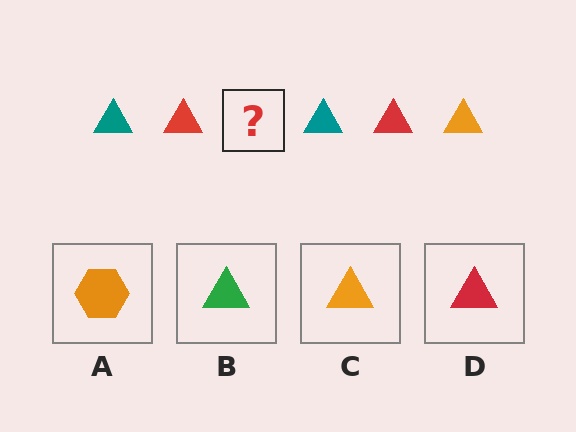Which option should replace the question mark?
Option C.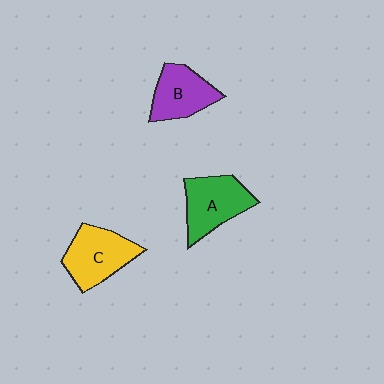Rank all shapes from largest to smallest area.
From largest to smallest: A (green), C (yellow), B (purple).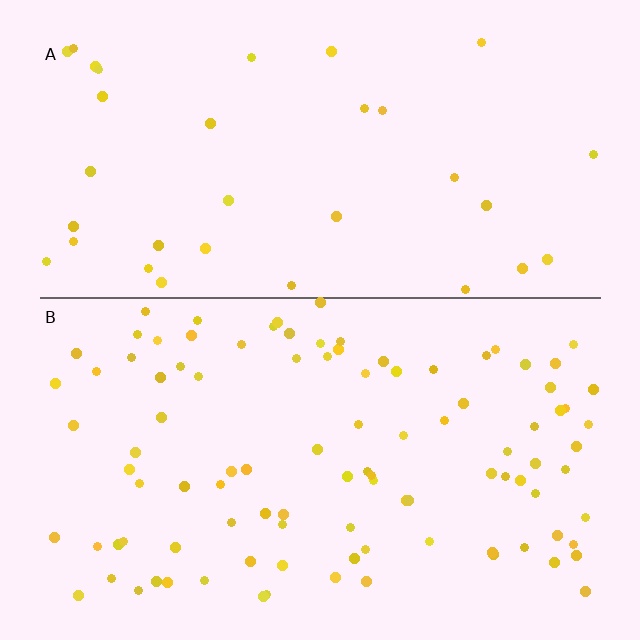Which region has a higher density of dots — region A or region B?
B (the bottom).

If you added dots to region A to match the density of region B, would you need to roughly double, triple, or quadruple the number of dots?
Approximately triple.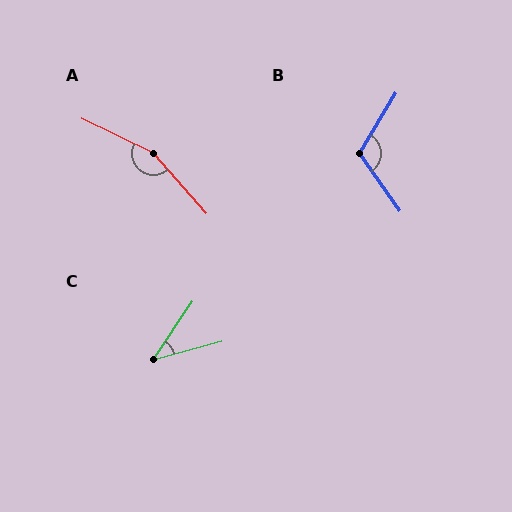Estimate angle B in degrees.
Approximately 114 degrees.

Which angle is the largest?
A, at approximately 157 degrees.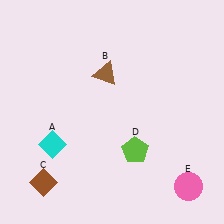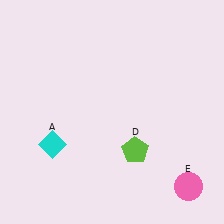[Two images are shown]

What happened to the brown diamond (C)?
The brown diamond (C) was removed in Image 2. It was in the bottom-left area of Image 1.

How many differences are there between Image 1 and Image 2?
There are 2 differences between the two images.